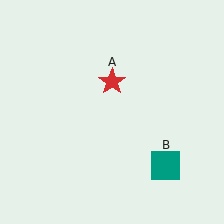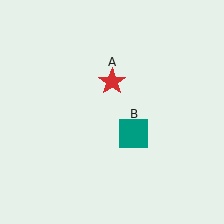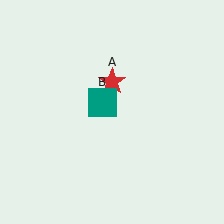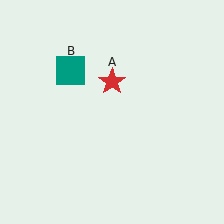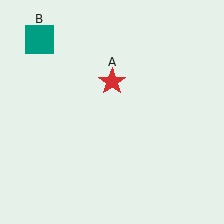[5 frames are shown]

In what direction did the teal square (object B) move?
The teal square (object B) moved up and to the left.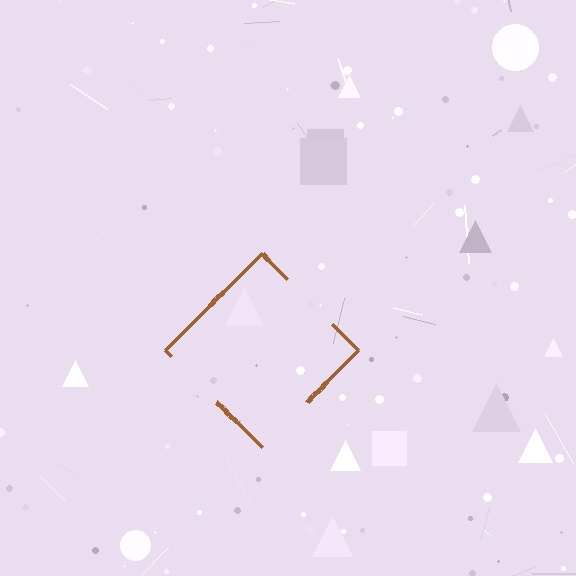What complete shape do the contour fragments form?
The contour fragments form a diamond.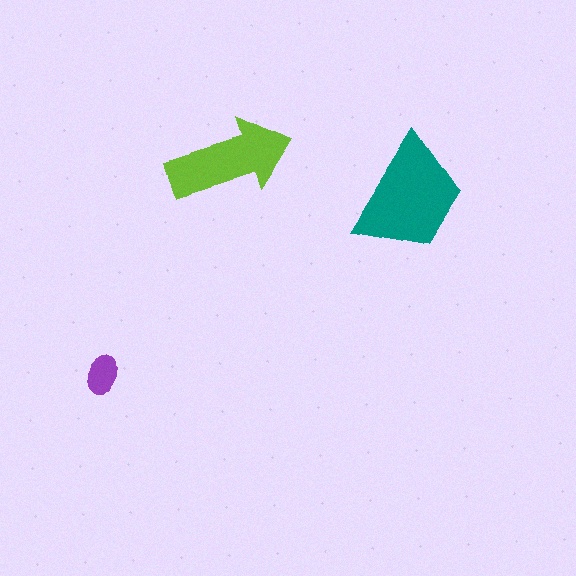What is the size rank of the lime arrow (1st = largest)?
2nd.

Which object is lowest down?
The purple ellipse is bottommost.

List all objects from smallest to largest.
The purple ellipse, the lime arrow, the teal trapezoid.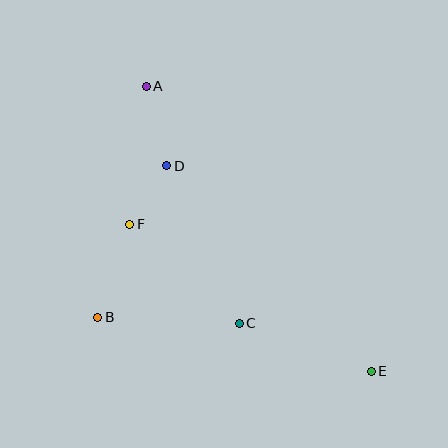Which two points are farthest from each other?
Points A and E are farthest from each other.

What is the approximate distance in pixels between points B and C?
The distance between B and C is approximately 141 pixels.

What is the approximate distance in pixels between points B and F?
The distance between B and F is approximately 99 pixels.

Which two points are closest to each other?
Points D and F are closest to each other.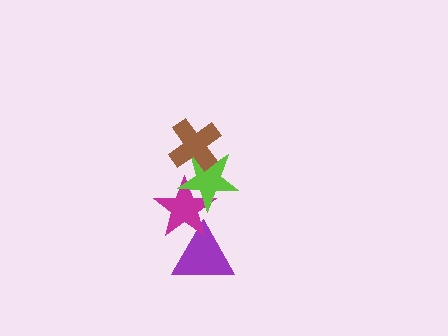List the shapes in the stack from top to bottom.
From top to bottom: the brown cross, the lime star, the magenta star, the purple triangle.